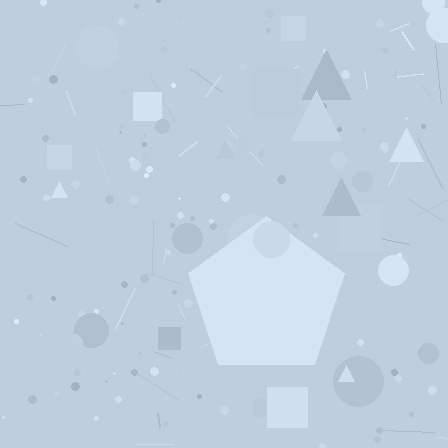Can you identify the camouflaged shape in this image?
The camouflaged shape is a pentagon.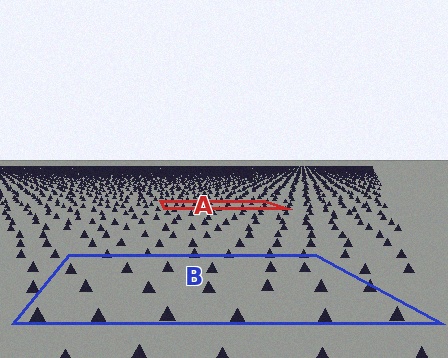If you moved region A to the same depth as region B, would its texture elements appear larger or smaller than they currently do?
They would appear larger. At a closer depth, the same texture elements are projected at a bigger on-screen size.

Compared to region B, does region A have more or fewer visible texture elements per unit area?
Region A has more texture elements per unit area — they are packed more densely because it is farther away.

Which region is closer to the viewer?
Region B is closer. The texture elements there are larger and more spread out.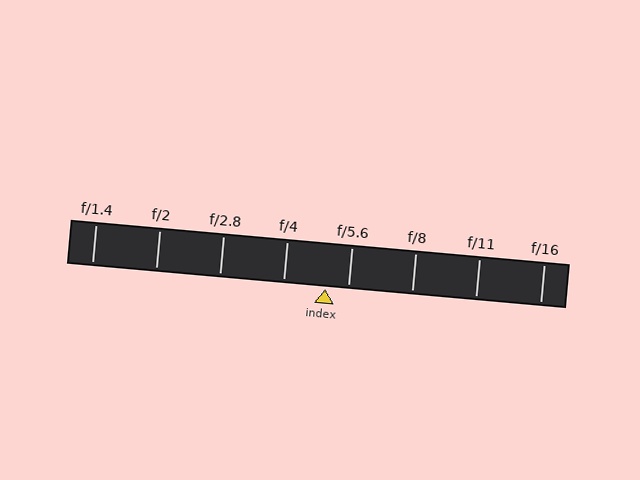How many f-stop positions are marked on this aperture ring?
There are 8 f-stop positions marked.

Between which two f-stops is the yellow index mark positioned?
The index mark is between f/4 and f/5.6.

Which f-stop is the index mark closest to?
The index mark is closest to f/5.6.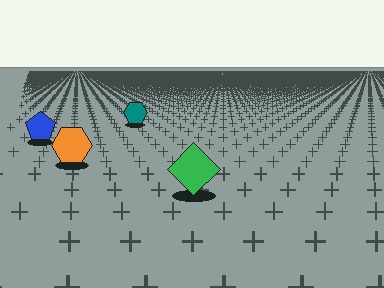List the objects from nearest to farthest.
From nearest to farthest: the green diamond, the orange hexagon, the blue pentagon, the teal hexagon.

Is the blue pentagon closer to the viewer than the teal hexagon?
Yes. The blue pentagon is closer — you can tell from the texture gradient: the ground texture is coarser near it.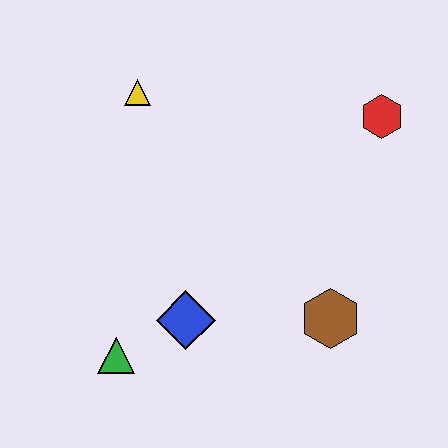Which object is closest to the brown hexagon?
The blue diamond is closest to the brown hexagon.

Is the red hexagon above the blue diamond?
Yes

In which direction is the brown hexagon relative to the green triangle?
The brown hexagon is to the right of the green triangle.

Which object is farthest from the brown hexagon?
The yellow triangle is farthest from the brown hexagon.